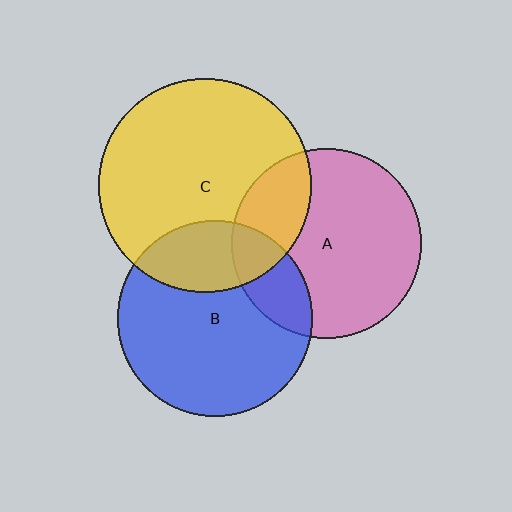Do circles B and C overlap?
Yes.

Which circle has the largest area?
Circle C (yellow).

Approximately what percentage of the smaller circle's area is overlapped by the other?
Approximately 25%.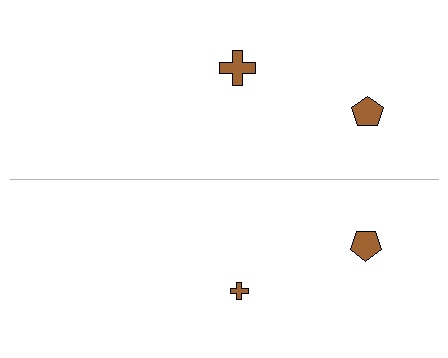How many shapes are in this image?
There are 4 shapes in this image.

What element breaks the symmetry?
The brown cross on the bottom side has a different size than its mirror counterpart.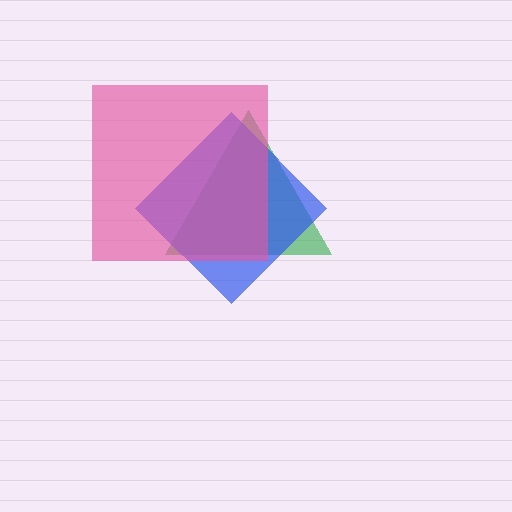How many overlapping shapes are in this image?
There are 3 overlapping shapes in the image.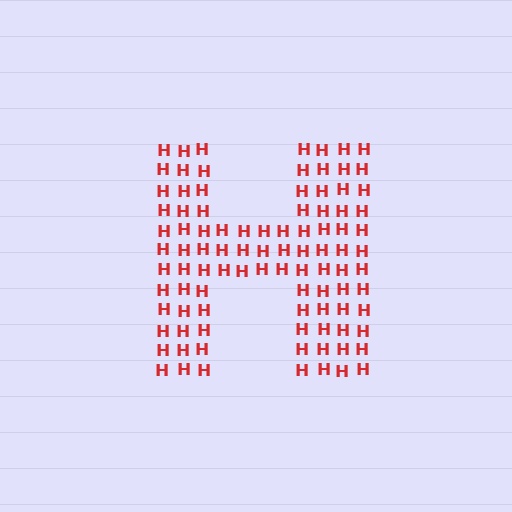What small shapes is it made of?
It is made of small letter H's.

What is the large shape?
The large shape is the letter H.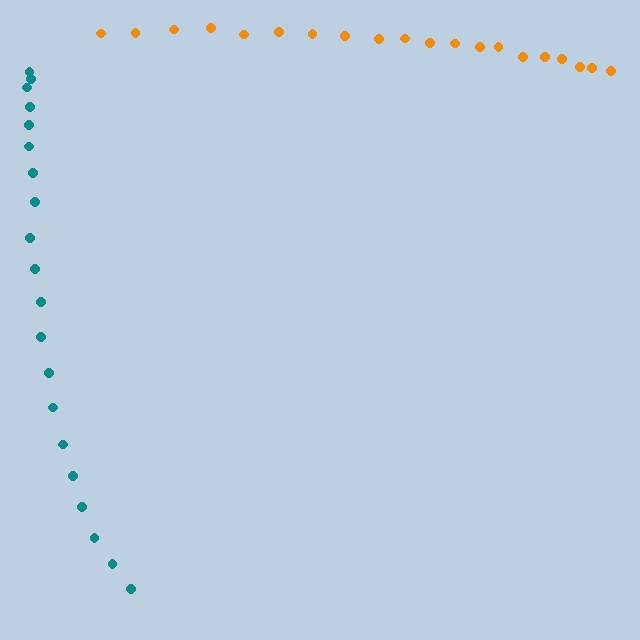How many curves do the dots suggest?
There are 2 distinct paths.